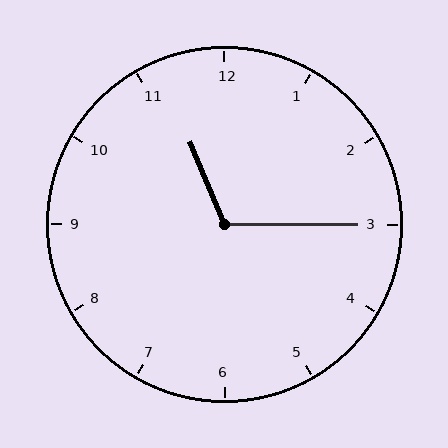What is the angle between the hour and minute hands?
Approximately 112 degrees.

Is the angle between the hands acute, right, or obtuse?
It is obtuse.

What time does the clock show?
11:15.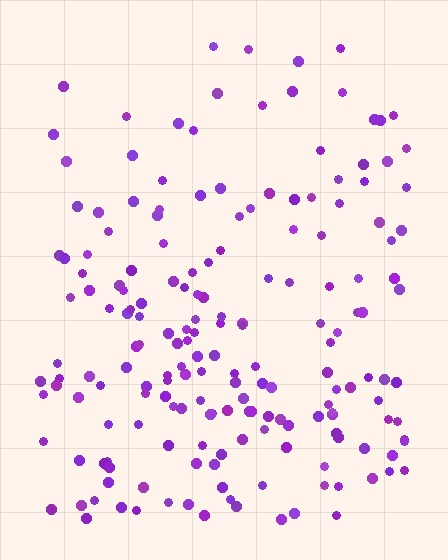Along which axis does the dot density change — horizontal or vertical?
Vertical.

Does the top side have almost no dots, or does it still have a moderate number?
Still a moderate number, just noticeably fewer than the bottom.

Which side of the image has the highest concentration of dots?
The bottom.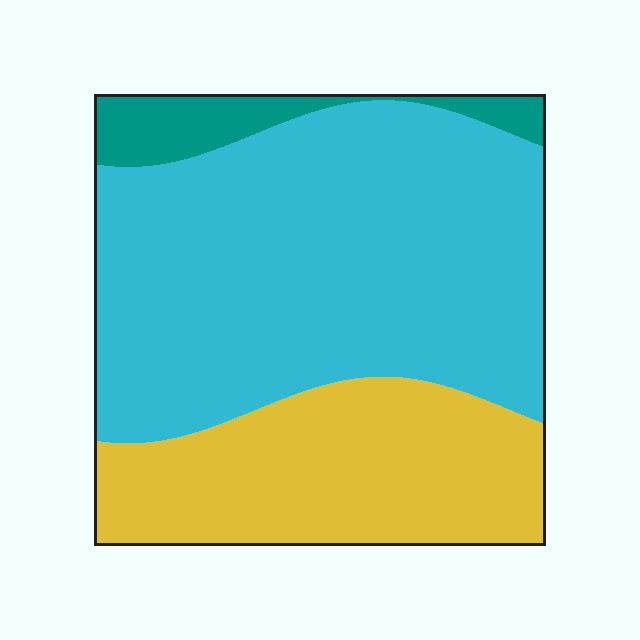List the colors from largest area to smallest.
From largest to smallest: cyan, yellow, teal.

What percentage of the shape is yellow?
Yellow covers around 30% of the shape.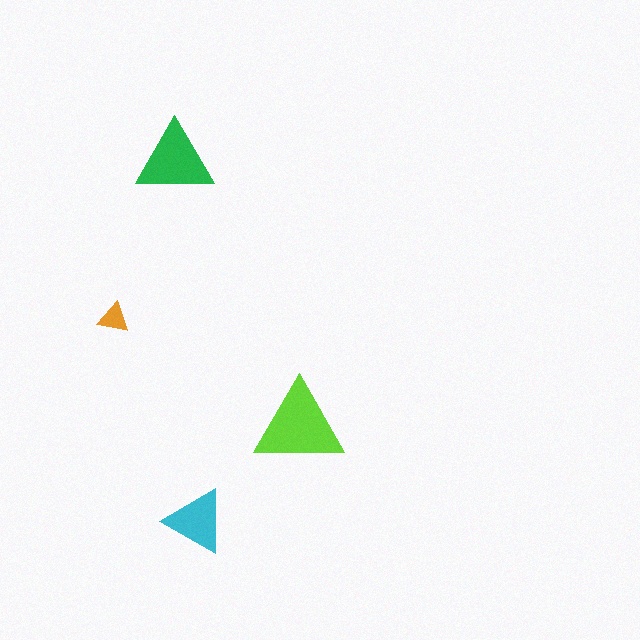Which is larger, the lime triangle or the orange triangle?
The lime one.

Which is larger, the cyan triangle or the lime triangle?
The lime one.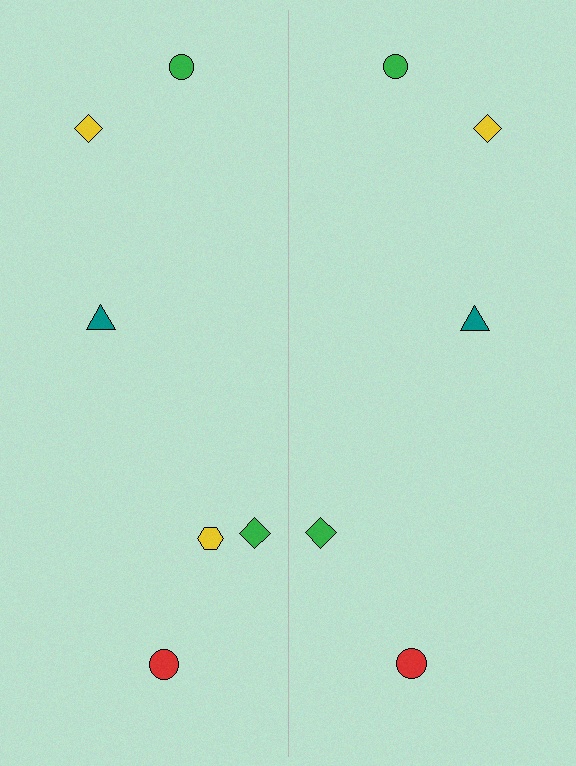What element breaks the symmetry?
A yellow hexagon is missing from the right side.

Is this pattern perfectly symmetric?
No, the pattern is not perfectly symmetric. A yellow hexagon is missing from the right side.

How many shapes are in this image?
There are 11 shapes in this image.